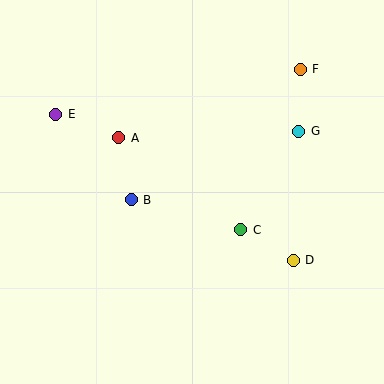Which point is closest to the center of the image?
Point B at (131, 200) is closest to the center.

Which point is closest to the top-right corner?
Point F is closest to the top-right corner.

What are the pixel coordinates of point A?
Point A is at (119, 138).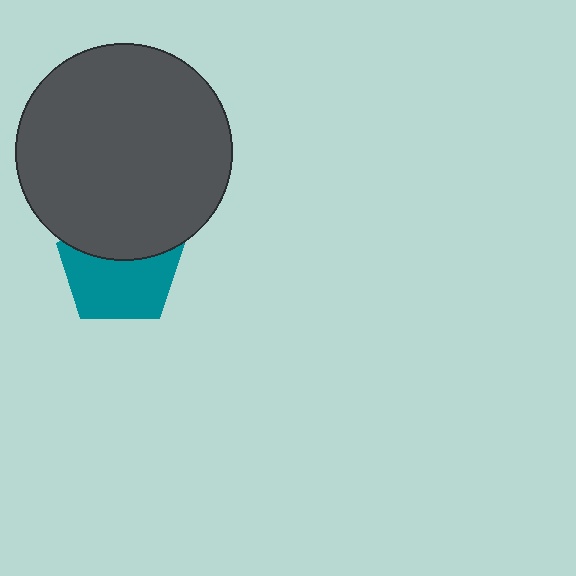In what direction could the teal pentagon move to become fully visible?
The teal pentagon could move down. That would shift it out from behind the dark gray circle entirely.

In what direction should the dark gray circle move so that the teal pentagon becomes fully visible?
The dark gray circle should move up. That is the shortest direction to clear the overlap and leave the teal pentagon fully visible.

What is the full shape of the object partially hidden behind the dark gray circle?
The partially hidden object is a teal pentagon.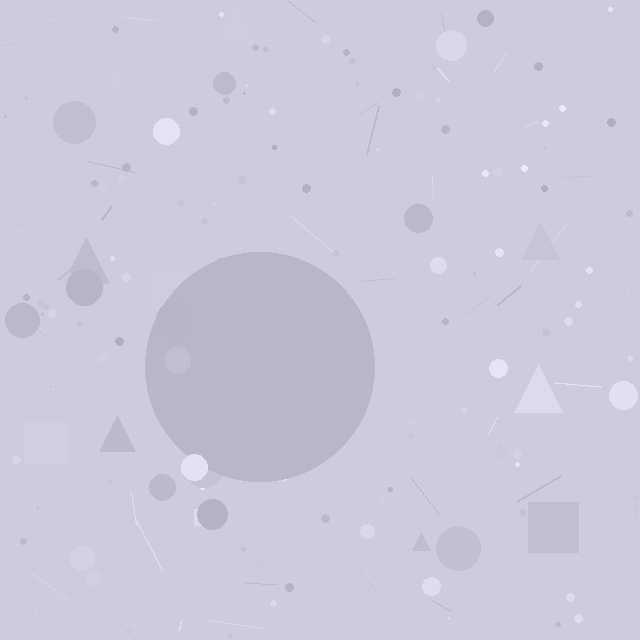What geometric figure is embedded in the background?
A circle is embedded in the background.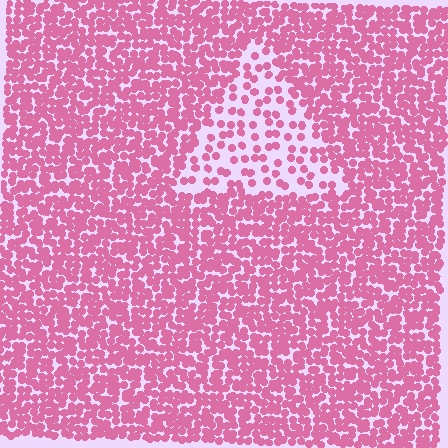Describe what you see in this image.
The image contains small pink elements arranged at two different densities. A triangle-shaped region is visible where the elements are less densely packed than the surrounding area.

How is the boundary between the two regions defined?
The boundary is defined by a change in element density (approximately 2.5x ratio). All elements are the same color, size, and shape.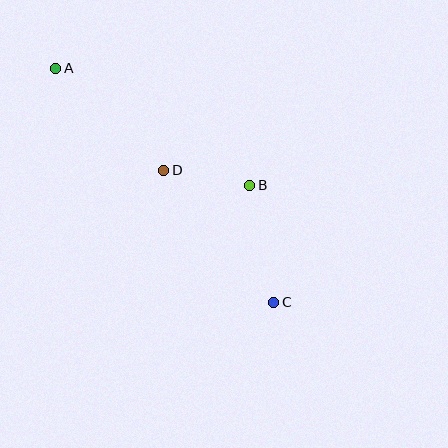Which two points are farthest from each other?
Points A and C are farthest from each other.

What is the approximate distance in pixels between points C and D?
The distance between C and D is approximately 172 pixels.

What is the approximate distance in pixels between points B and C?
The distance between B and C is approximately 120 pixels.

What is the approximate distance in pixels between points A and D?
The distance between A and D is approximately 149 pixels.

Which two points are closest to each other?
Points B and D are closest to each other.